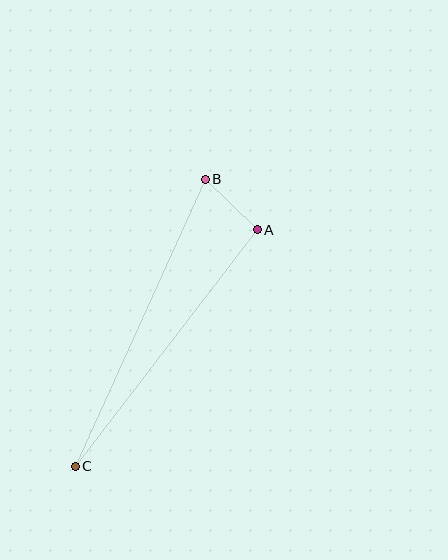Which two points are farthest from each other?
Points B and C are farthest from each other.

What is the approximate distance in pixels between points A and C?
The distance between A and C is approximately 298 pixels.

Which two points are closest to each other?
Points A and B are closest to each other.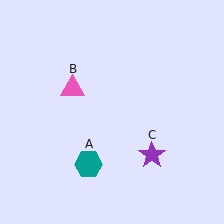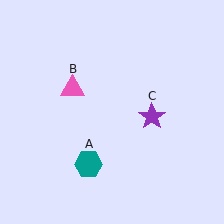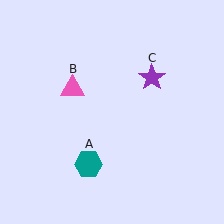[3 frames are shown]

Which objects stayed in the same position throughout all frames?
Teal hexagon (object A) and pink triangle (object B) remained stationary.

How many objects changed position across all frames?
1 object changed position: purple star (object C).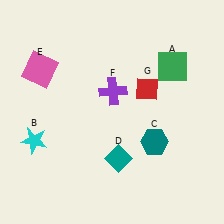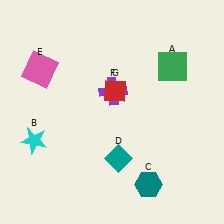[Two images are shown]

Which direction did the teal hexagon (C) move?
The teal hexagon (C) moved down.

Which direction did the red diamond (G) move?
The red diamond (G) moved left.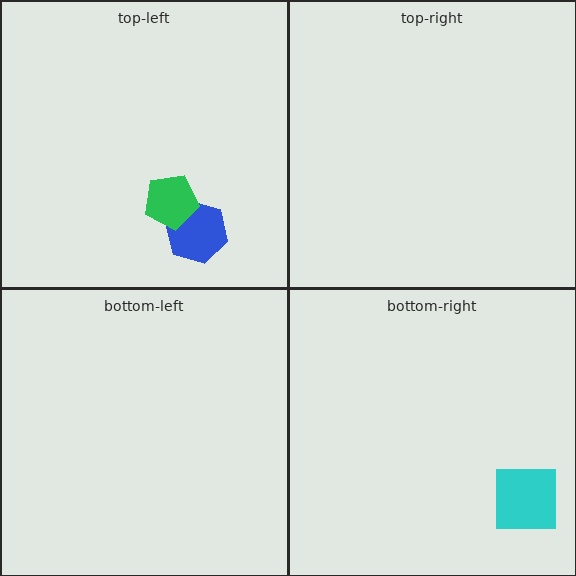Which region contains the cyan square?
The bottom-right region.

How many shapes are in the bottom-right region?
1.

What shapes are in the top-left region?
The blue hexagon, the green pentagon.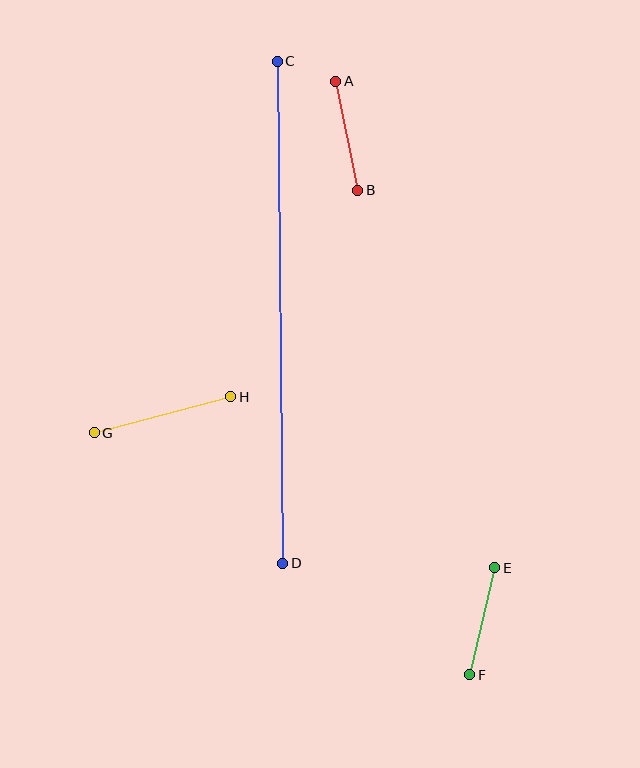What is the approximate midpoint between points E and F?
The midpoint is at approximately (482, 621) pixels.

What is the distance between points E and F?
The distance is approximately 110 pixels.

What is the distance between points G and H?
The distance is approximately 141 pixels.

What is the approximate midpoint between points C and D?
The midpoint is at approximately (280, 312) pixels.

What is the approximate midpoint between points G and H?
The midpoint is at approximately (162, 415) pixels.